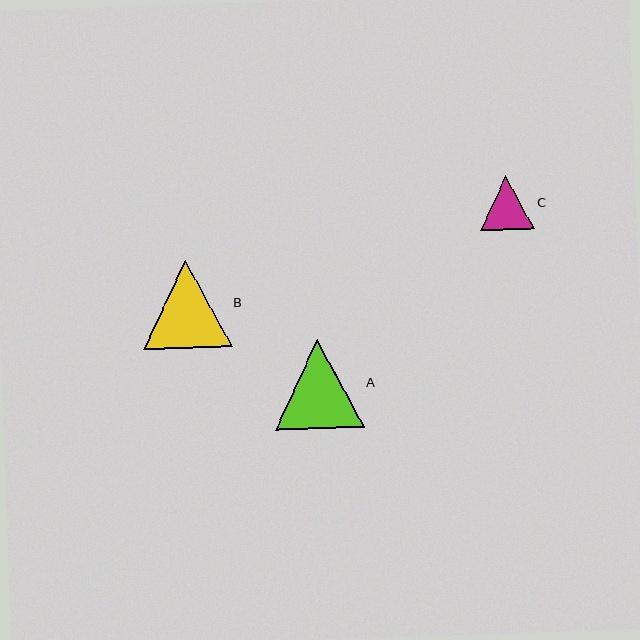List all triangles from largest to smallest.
From largest to smallest: A, B, C.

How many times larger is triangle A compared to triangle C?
Triangle A is approximately 1.6 times the size of triangle C.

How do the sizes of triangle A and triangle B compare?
Triangle A and triangle B are approximately the same size.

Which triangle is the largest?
Triangle A is the largest with a size of approximately 89 pixels.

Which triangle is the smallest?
Triangle C is the smallest with a size of approximately 55 pixels.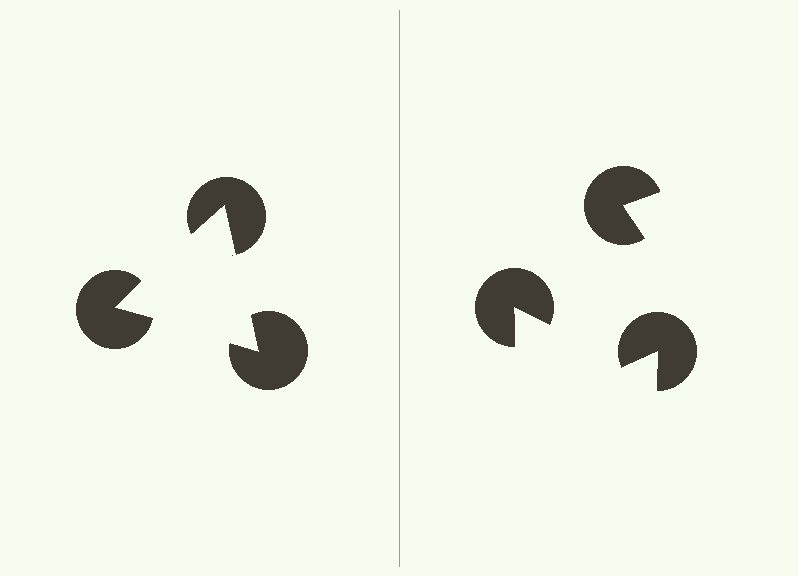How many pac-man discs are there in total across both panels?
6 — 3 on each side.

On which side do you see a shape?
An illusory triangle appears on the left side. On the right side the wedge cuts are rotated, so no coherent shape forms.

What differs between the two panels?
The pac-man discs are positioned identically on both sides; only the wedge orientations differ. On the left they align to a triangle; on the right they are misaligned.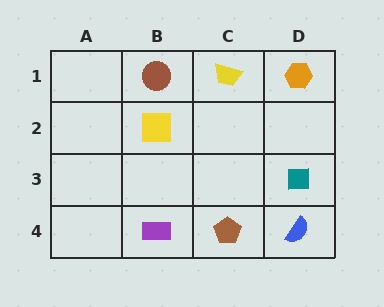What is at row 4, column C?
A brown pentagon.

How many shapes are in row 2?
1 shape.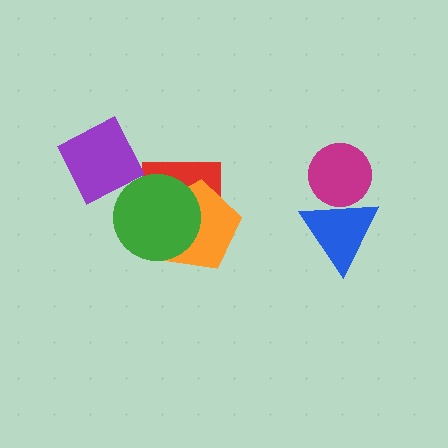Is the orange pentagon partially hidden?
Yes, it is partially covered by another shape.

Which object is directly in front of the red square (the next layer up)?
The orange pentagon is directly in front of the red square.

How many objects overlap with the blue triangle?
1 object overlaps with the blue triangle.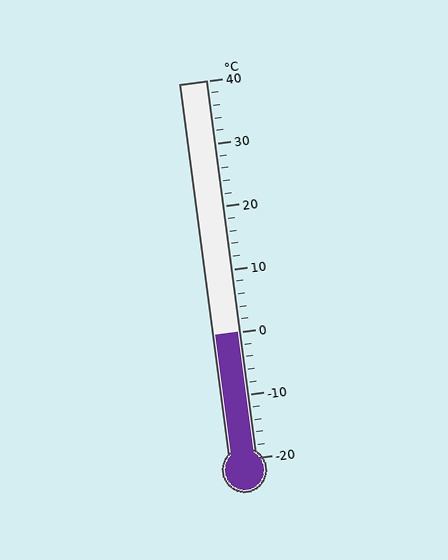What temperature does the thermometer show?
The thermometer shows approximately 0°C.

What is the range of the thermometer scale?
The thermometer scale ranges from -20°C to 40°C.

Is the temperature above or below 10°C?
The temperature is below 10°C.